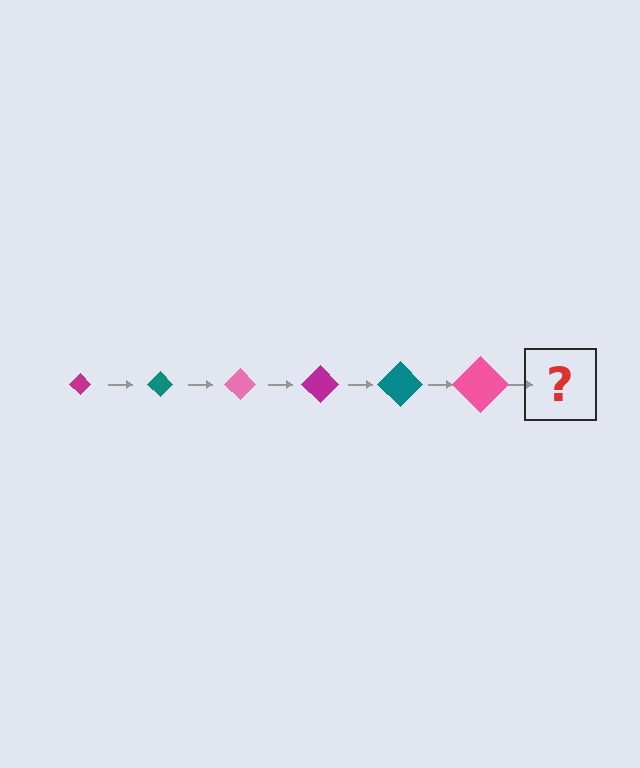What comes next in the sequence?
The next element should be a magenta diamond, larger than the previous one.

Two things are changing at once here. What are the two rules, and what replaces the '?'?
The two rules are that the diamond grows larger each step and the color cycles through magenta, teal, and pink. The '?' should be a magenta diamond, larger than the previous one.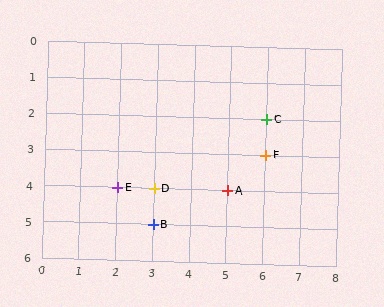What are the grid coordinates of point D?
Point D is at grid coordinates (3, 4).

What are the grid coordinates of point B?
Point B is at grid coordinates (3, 5).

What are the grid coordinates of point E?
Point E is at grid coordinates (2, 4).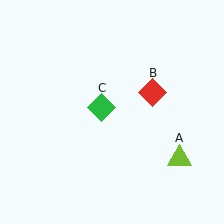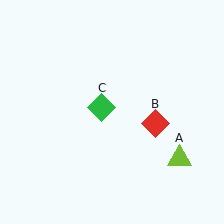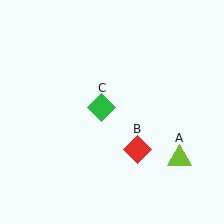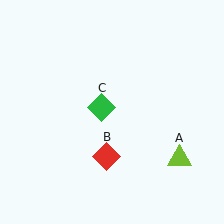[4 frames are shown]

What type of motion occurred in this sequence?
The red diamond (object B) rotated clockwise around the center of the scene.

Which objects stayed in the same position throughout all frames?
Lime triangle (object A) and green diamond (object C) remained stationary.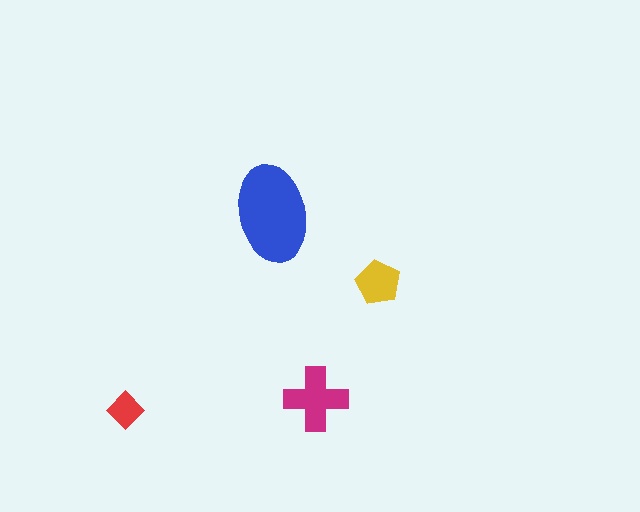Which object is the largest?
The blue ellipse.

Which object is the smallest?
The red diamond.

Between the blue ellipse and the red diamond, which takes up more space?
The blue ellipse.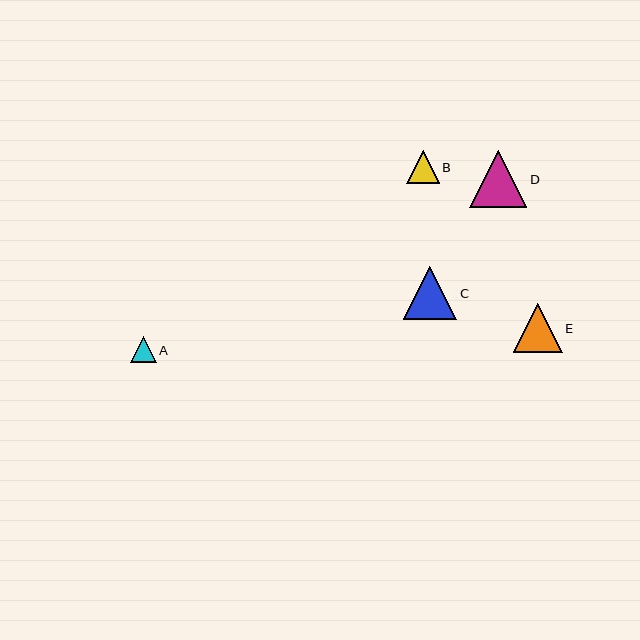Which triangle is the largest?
Triangle D is the largest with a size of approximately 57 pixels.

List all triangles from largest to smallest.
From largest to smallest: D, C, E, B, A.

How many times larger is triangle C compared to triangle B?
Triangle C is approximately 1.6 times the size of triangle B.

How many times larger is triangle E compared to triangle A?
Triangle E is approximately 1.9 times the size of triangle A.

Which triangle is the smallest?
Triangle A is the smallest with a size of approximately 26 pixels.